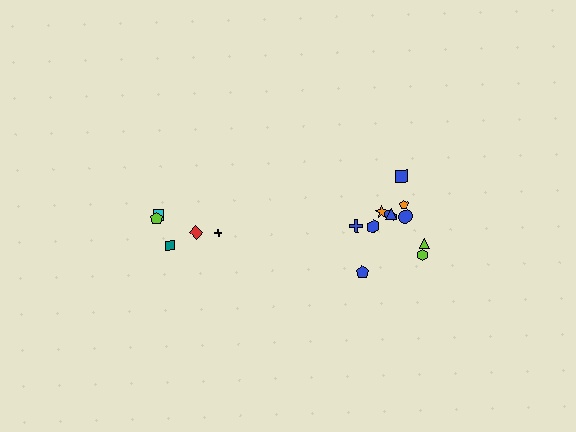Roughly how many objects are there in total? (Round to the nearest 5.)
Roughly 15 objects in total.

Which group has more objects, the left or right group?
The right group.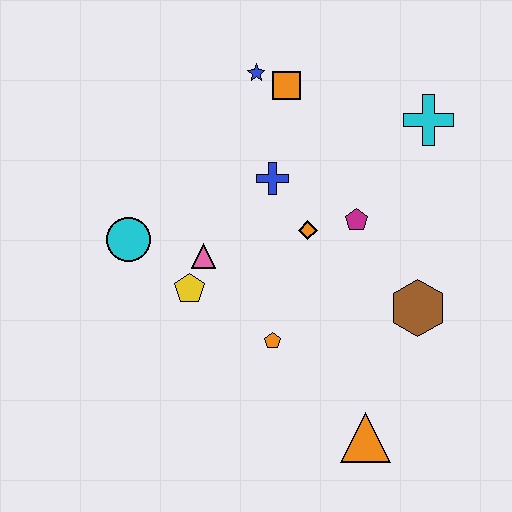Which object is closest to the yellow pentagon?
The pink triangle is closest to the yellow pentagon.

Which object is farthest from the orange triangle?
The blue star is farthest from the orange triangle.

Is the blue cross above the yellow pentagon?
Yes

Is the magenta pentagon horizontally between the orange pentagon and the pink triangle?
No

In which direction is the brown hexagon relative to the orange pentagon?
The brown hexagon is to the right of the orange pentagon.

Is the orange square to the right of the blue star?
Yes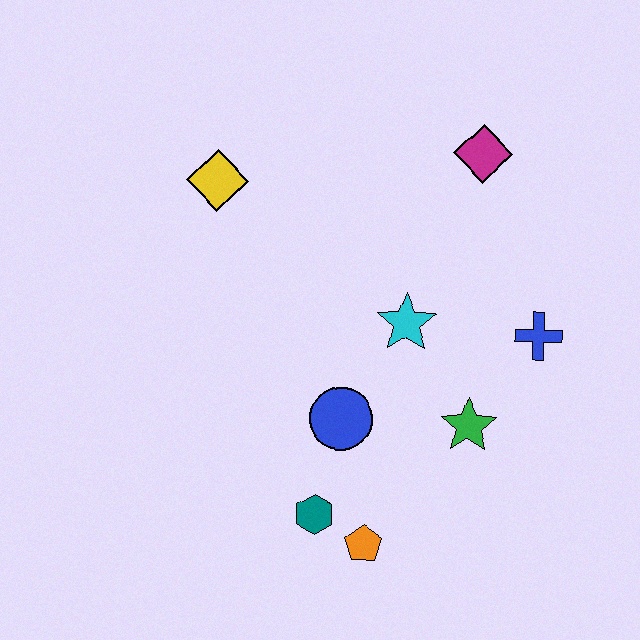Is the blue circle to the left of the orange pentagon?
Yes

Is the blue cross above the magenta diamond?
No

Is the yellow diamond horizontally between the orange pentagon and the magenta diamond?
No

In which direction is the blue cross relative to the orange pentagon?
The blue cross is above the orange pentagon.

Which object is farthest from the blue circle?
The magenta diamond is farthest from the blue circle.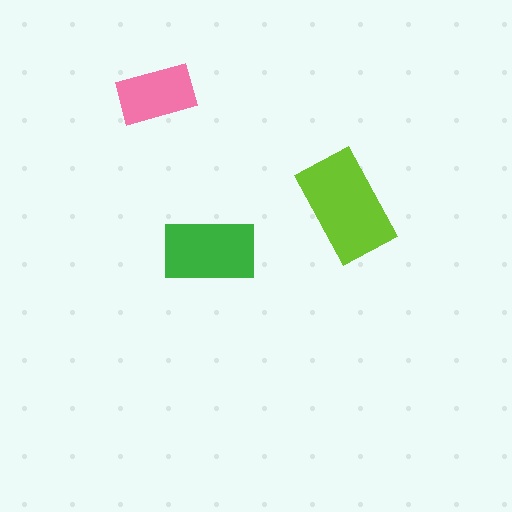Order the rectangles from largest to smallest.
the lime one, the green one, the pink one.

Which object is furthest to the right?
The lime rectangle is rightmost.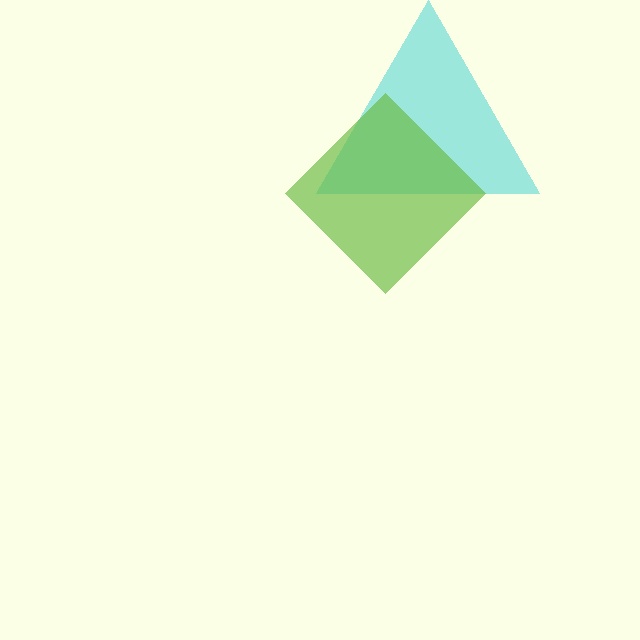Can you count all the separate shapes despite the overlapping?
Yes, there are 2 separate shapes.